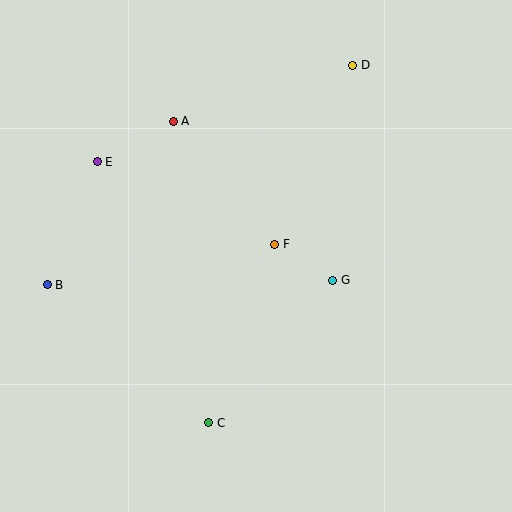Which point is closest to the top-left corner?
Point E is closest to the top-left corner.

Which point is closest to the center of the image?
Point F at (275, 244) is closest to the center.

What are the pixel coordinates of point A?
Point A is at (173, 121).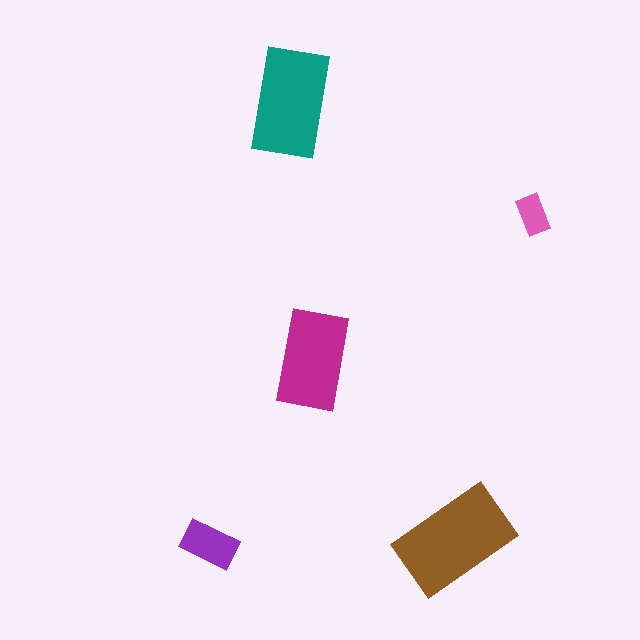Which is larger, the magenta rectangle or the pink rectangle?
The magenta one.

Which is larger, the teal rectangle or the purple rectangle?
The teal one.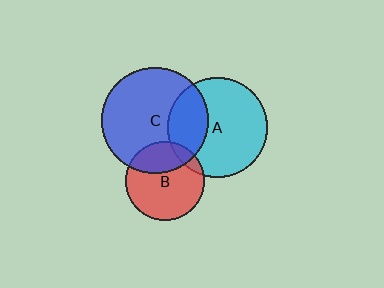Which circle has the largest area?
Circle C (blue).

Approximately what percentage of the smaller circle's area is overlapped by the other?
Approximately 30%.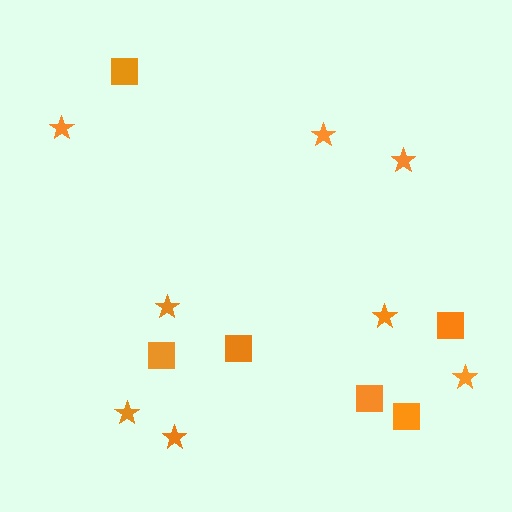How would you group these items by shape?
There are 2 groups: one group of stars (8) and one group of squares (6).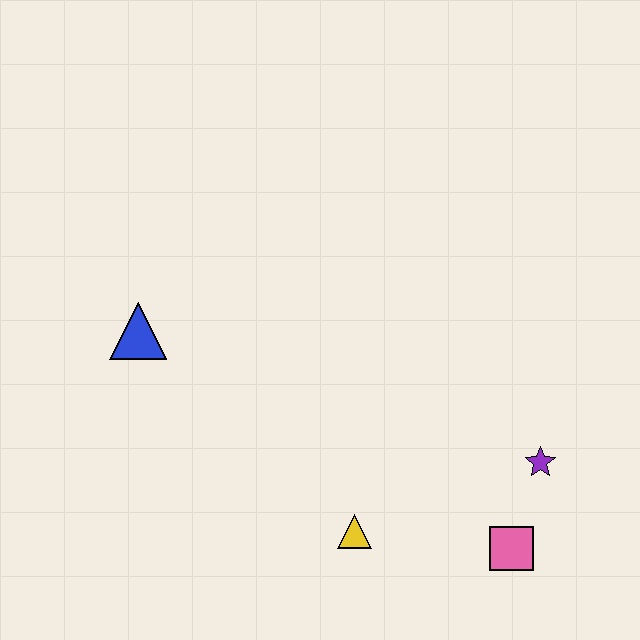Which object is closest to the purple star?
The pink square is closest to the purple star.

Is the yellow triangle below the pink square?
No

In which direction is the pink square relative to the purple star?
The pink square is below the purple star.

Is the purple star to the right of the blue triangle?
Yes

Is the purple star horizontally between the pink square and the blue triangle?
No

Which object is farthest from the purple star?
The blue triangle is farthest from the purple star.